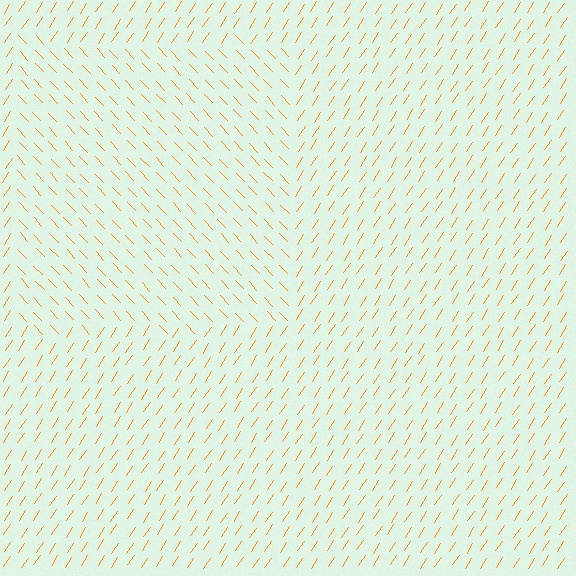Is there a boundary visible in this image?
Yes, there is a texture boundary formed by a change in line orientation.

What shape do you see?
I see a rectangle.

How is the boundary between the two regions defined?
The boundary is defined purely by a change in line orientation (approximately 76 degrees difference). All lines are the same color and thickness.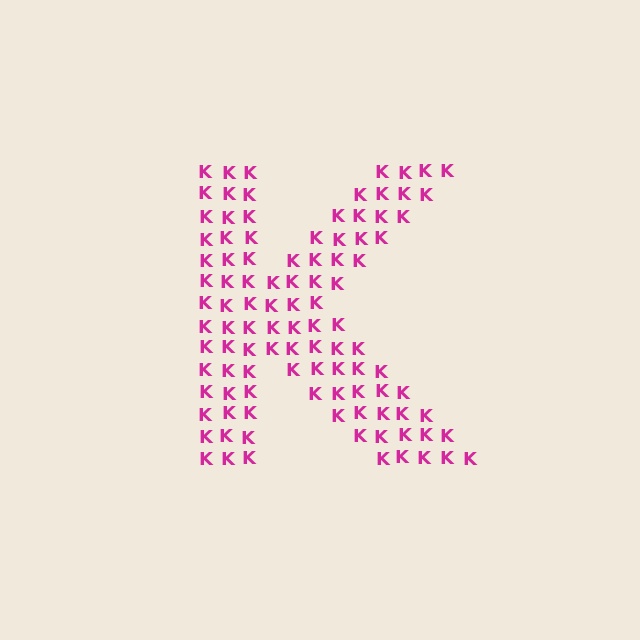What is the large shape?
The large shape is the letter K.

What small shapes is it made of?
It is made of small letter K's.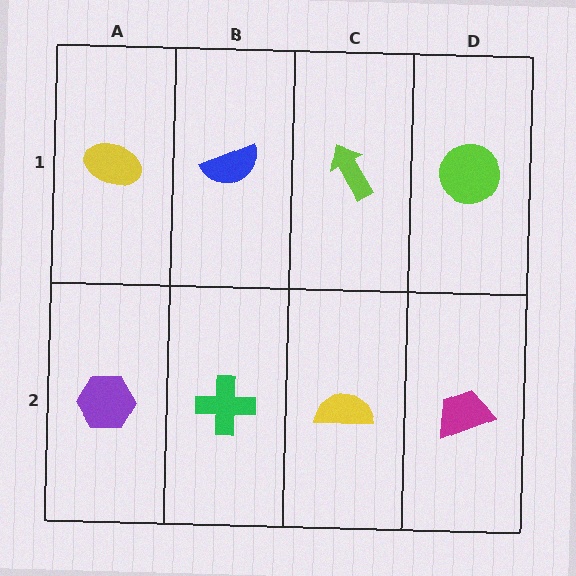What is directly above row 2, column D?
A lime circle.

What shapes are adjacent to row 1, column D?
A magenta trapezoid (row 2, column D), a lime arrow (row 1, column C).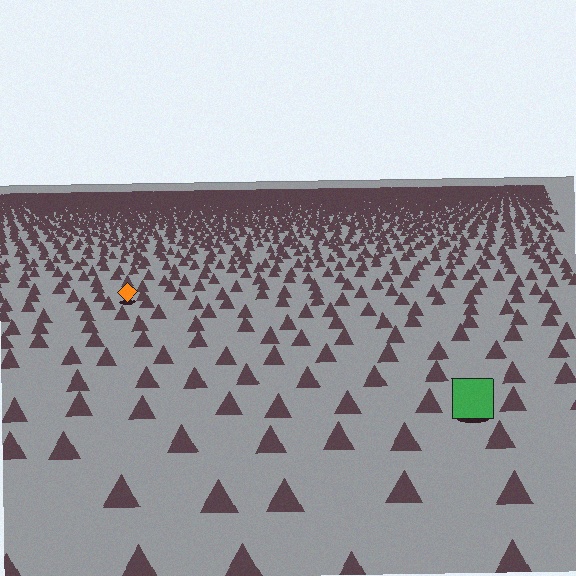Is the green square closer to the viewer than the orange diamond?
Yes. The green square is closer — you can tell from the texture gradient: the ground texture is coarser near it.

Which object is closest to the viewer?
The green square is closest. The texture marks near it are larger and more spread out.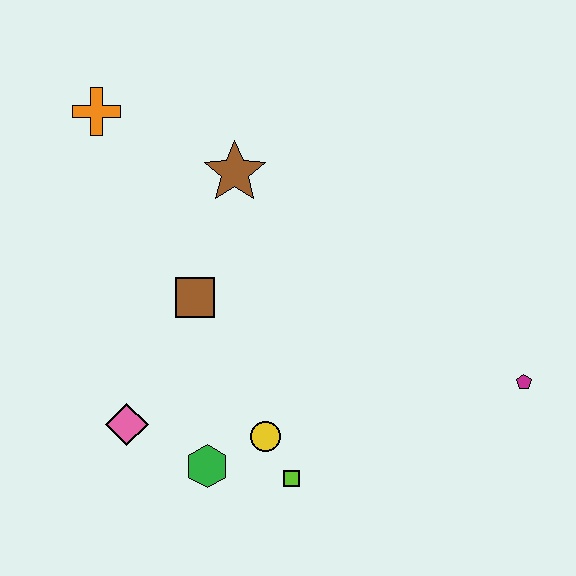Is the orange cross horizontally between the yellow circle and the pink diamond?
No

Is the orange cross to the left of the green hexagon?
Yes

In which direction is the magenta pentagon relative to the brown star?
The magenta pentagon is to the right of the brown star.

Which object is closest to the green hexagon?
The yellow circle is closest to the green hexagon.